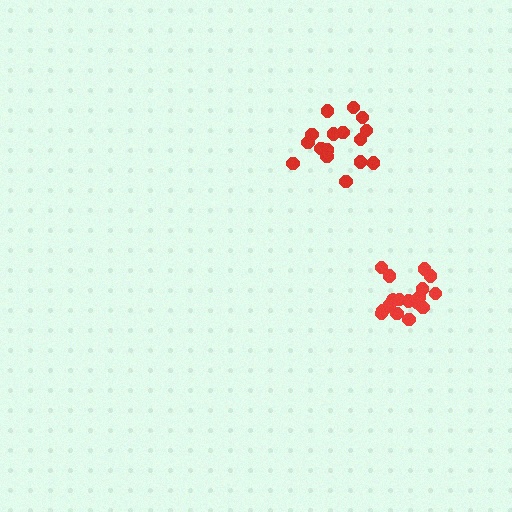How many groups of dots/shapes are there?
There are 2 groups.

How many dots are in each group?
Group 1: 16 dots, Group 2: 17 dots (33 total).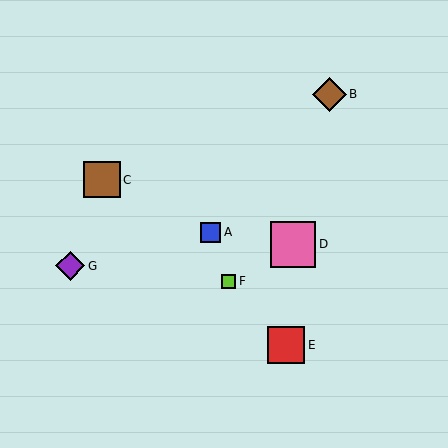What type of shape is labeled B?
Shape B is a brown diamond.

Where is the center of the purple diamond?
The center of the purple diamond is at (70, 266).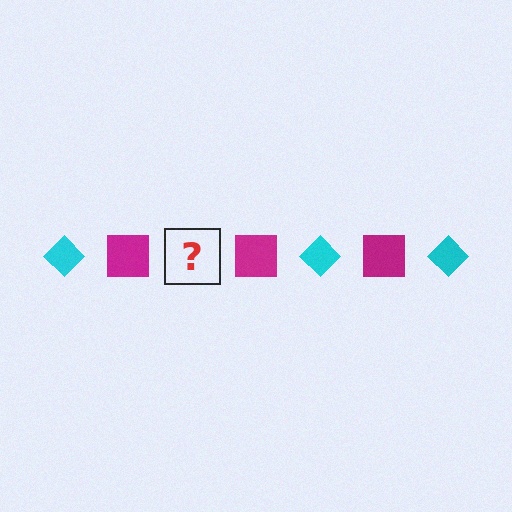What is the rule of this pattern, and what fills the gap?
The rule is that the pattern alternates between cyan diamond and magenta square. The gap should be filled with a cyan diamond.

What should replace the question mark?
The question mark should be replaced with a cyan diamond.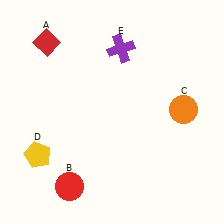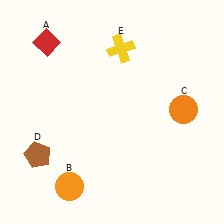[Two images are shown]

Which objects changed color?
B changed from red to orange. D changed from yellow to brown. E changed from purple to yellow.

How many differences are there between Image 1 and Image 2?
There are 3 differences between the two images.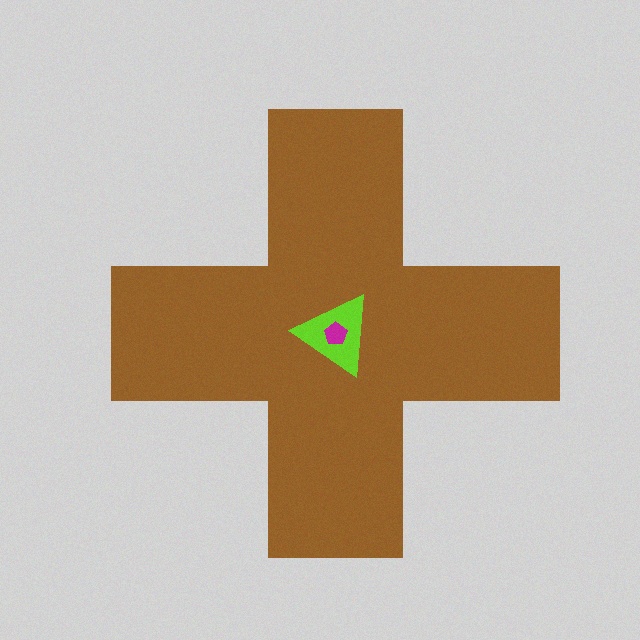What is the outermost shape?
The brown cross.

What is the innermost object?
The magenta pentagon.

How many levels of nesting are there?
3.